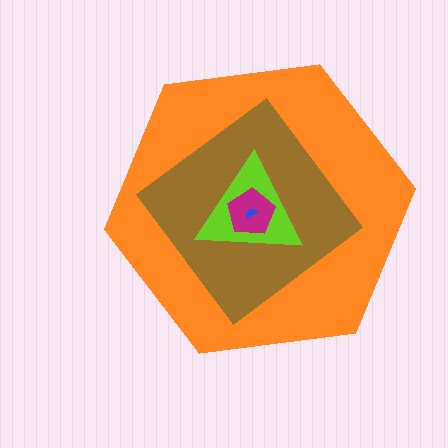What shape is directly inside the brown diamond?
The lime triangle.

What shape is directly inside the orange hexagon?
The brown diamond.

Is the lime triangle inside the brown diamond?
Yes.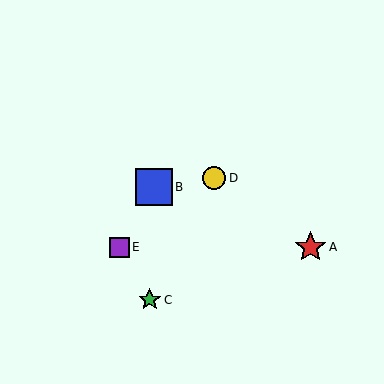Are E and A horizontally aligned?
Yes, both are at y≈247.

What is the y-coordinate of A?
Object A is at y≈247.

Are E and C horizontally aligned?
No, E is at y≈247 and C is at y≈300.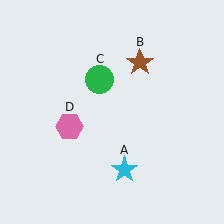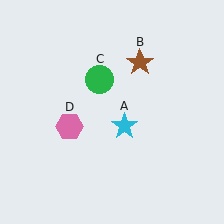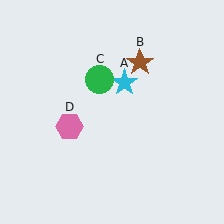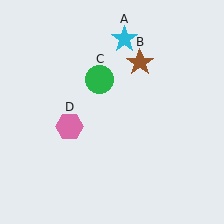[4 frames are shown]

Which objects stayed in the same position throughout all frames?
Brown star (object B) and green circle (object C) and pink hexagon (object D) remained stationary.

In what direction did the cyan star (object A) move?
The cyan star (object A) moved up.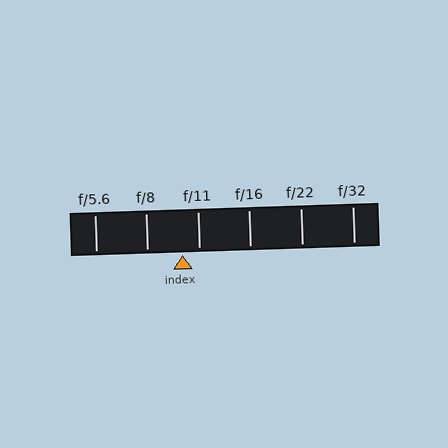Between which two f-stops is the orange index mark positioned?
The index mark is between f/8 and f/11.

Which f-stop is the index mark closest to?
The index mark is closest to f/11.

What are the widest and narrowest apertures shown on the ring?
The widest aperture shown is f/5.6 and the narrowest is f/32.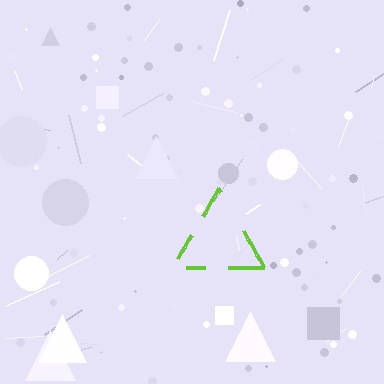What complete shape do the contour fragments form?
The contour fragments form a triangle.